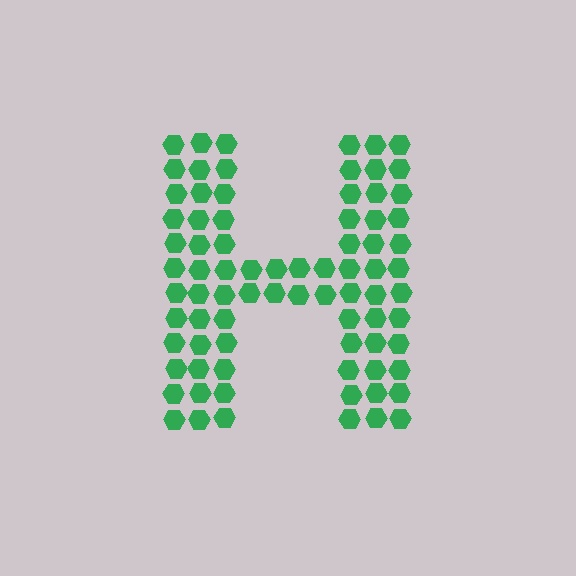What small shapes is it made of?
It is made of small hexagons.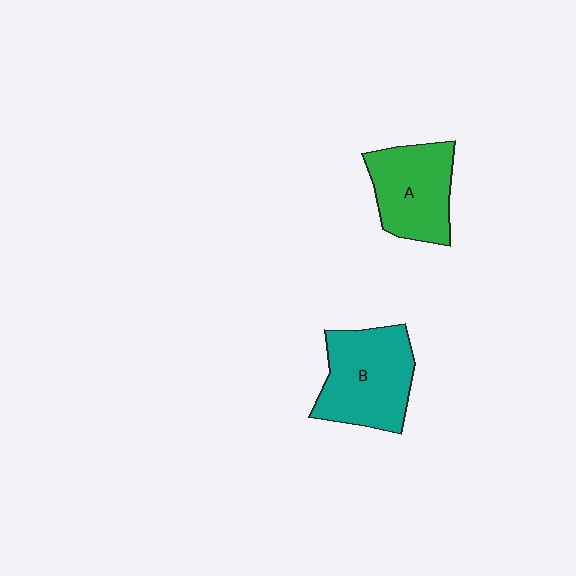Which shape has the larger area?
Shape B (teal).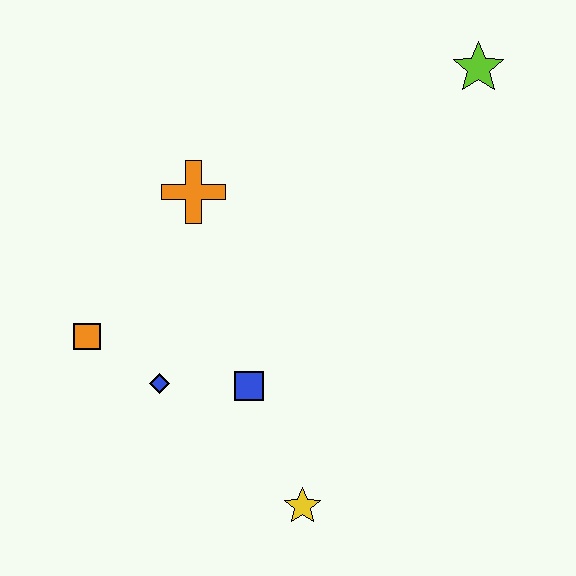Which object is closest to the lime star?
The orange cross is closest to the lime star.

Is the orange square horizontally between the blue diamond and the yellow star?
No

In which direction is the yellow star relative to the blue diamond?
The yellow star is to the right of the blue diamond.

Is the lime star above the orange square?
Yes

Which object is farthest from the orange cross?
The yellow star is farthest from the orange cross.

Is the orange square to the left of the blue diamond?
Yes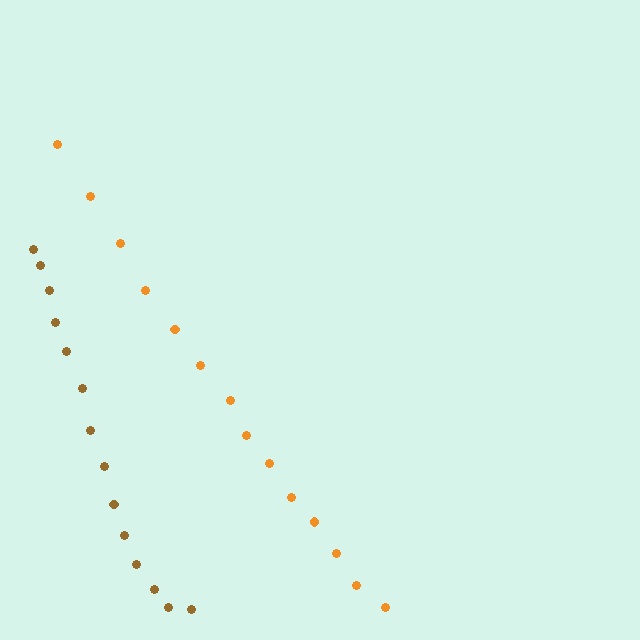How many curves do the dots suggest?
There are 2 distinct paths.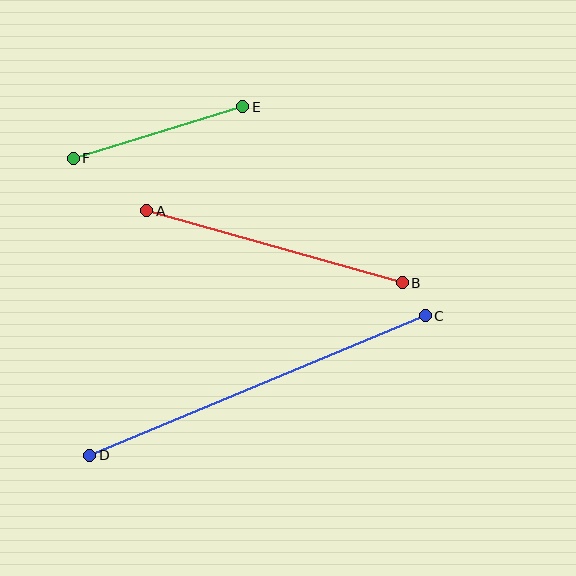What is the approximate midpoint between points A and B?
The midpoint is at approximately (275, 247) pixels.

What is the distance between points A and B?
The distance is approximately 265 pixels.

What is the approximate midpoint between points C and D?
The midpoint is at approximately (258, 385) pixels.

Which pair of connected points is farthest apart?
Points C and D are farthest apart.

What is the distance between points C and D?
The distance is approximately 363 pixels.